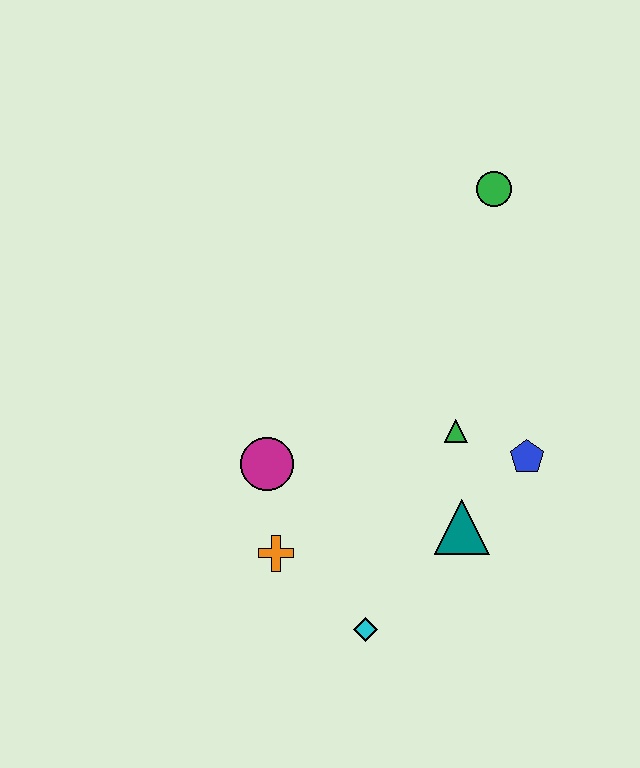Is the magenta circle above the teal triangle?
Yes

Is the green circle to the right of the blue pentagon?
No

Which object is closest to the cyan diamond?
The orange cross is closest to the cyan diamond.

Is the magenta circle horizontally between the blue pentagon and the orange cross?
No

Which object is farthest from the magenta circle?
The green circle is farthest from the magenta circle.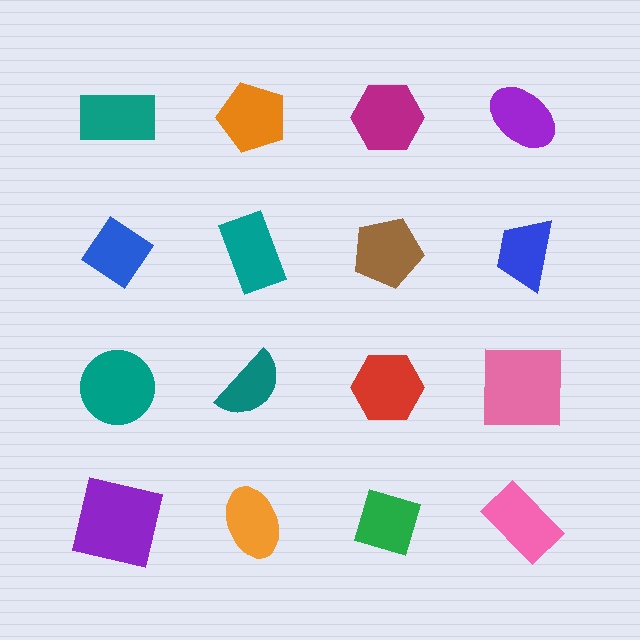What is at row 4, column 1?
A purple square.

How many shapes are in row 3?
4 shapes.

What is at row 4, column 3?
A green diamond.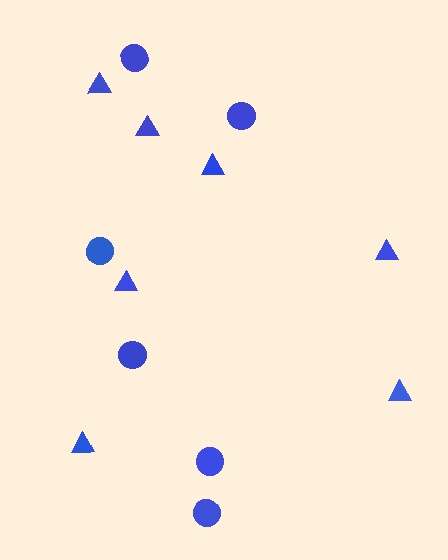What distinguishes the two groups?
There are 2 groups: one group of triangles (7) and one group of circles (6).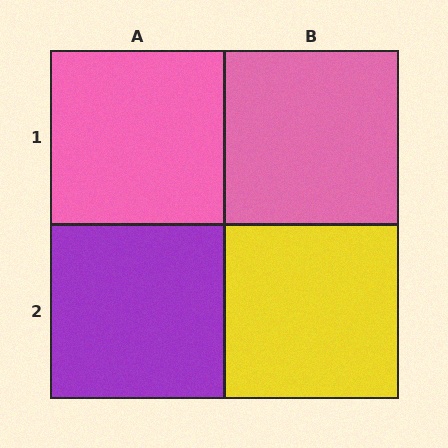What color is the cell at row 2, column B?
Yellow.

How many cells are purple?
1 cell is purple.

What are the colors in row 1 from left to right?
Pink, pink.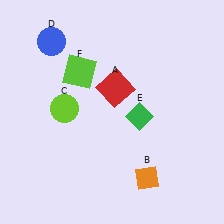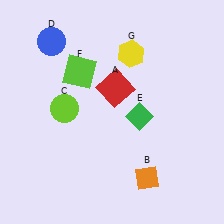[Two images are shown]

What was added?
A yellow hexagon (G) was added in Image 2.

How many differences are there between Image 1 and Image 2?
There is 1 difference between the two images.